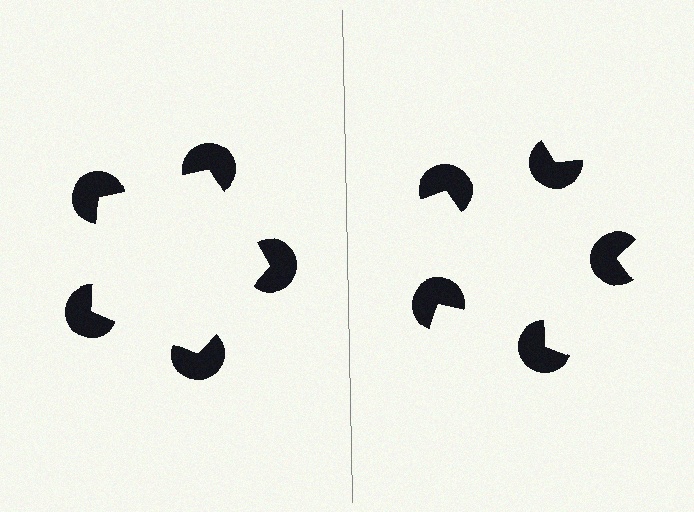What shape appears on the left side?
An illusory pentagon.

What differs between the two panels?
The pac-man discs are positioned identically on both sides; only the wedge orientations differ. On the left they align to a pentagon; on the right they are misaligned.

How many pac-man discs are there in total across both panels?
10 — 5 on each side.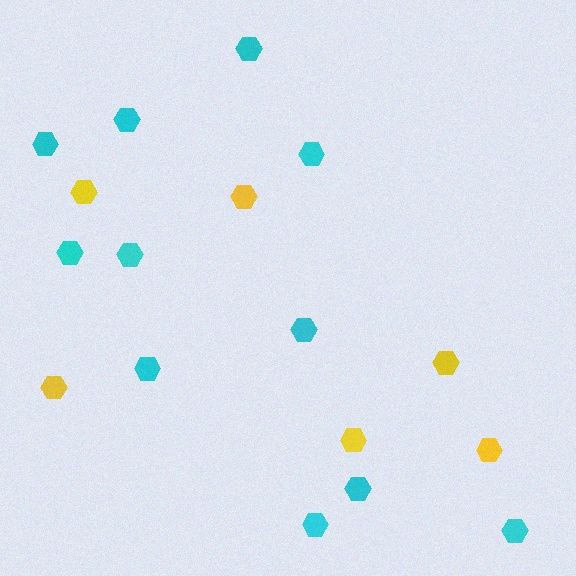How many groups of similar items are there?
There are 2 groups: one group of cyan hexagons (11) and one group of yellow hexagons (6).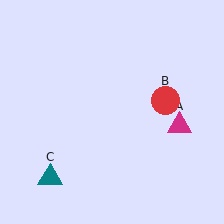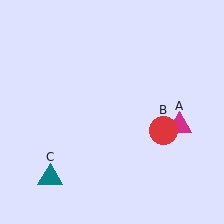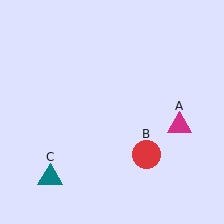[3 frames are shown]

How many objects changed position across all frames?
1 object changed position: red circle (object B).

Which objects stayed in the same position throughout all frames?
Magenta triangle (object A) and teal triangle (object C) remained stationary.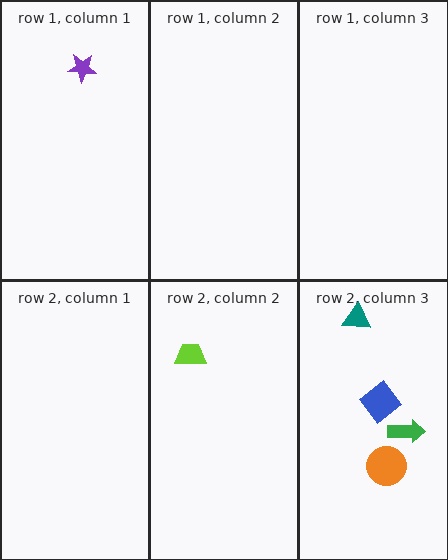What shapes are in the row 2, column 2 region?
The lime trapezoid.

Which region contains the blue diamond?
The row 2, column 3 region.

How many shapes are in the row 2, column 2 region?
1.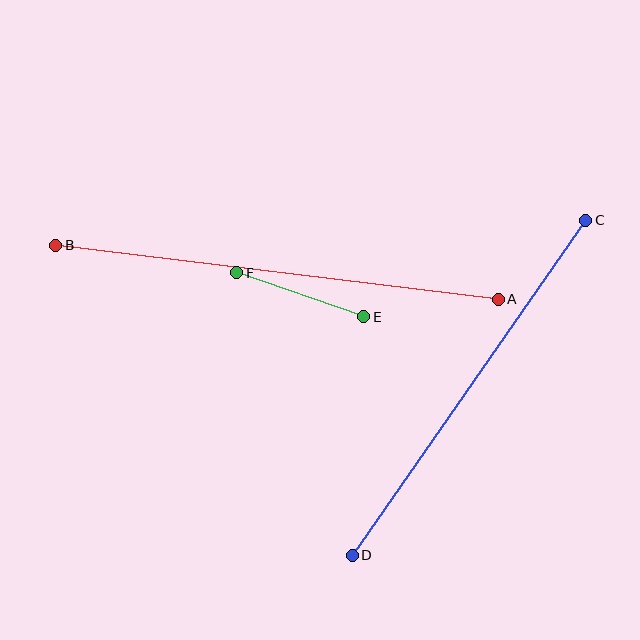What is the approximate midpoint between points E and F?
The midpoint is at approximately (300, 295) pixels.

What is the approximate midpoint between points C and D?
The midpoint is at approximately (469, 388) pixels.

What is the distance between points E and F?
The distance is approximately 134 pixels.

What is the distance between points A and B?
The distance is approximately 445 pixels.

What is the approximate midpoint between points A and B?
The midpoint is at approximately (277, 272) pixels.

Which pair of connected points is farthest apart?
Points A and B are farthest apart.